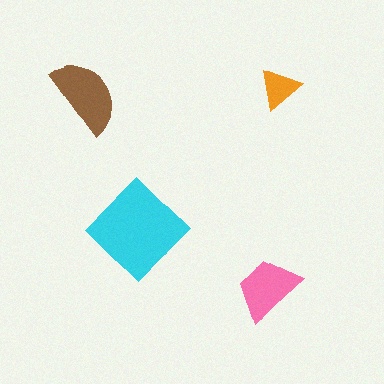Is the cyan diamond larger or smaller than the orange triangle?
Larger.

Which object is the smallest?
The orange triangle.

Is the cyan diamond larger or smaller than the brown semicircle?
Larger.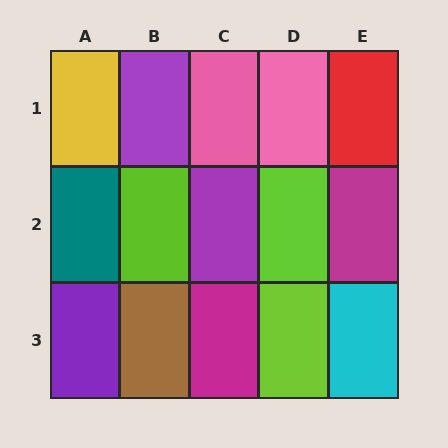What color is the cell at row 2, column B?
Lime.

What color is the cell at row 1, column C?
Pink.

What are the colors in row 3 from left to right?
Purple, brown, magenta, lime, cyan.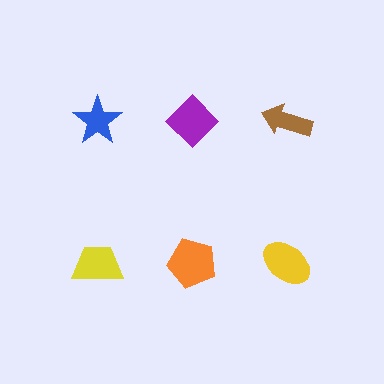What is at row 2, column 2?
An orange pentagon.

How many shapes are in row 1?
3 shapes.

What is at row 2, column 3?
A yellow ellipse.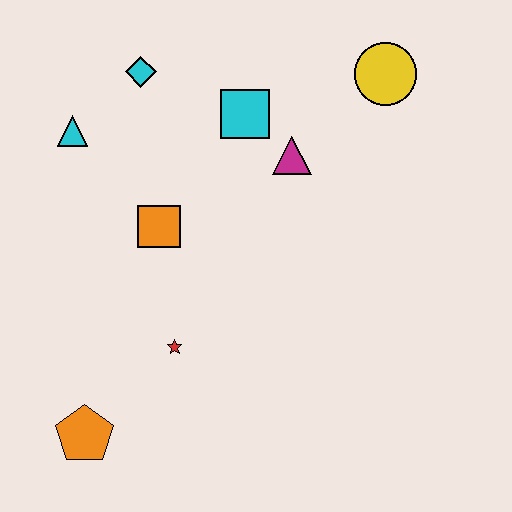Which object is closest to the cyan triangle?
The cyan diamond is closest to the cyan triangle.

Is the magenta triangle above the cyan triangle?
No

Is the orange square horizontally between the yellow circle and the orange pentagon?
Yes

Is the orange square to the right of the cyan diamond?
Yes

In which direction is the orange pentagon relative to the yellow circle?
The orange pentagon is below the yellow circle.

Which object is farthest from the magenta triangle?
The orange pentagon is farthest from the magenta triangle.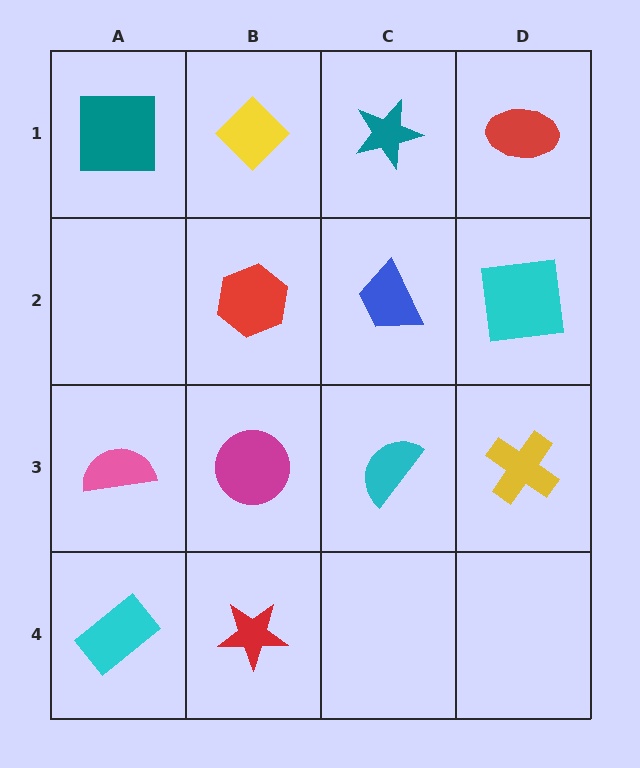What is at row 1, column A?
A teal square.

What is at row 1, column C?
A teal star.